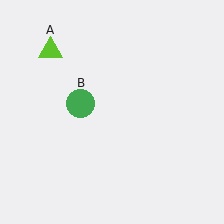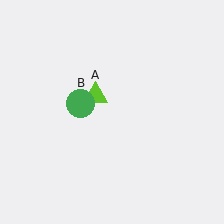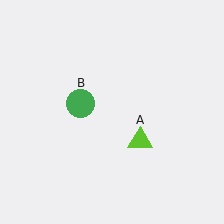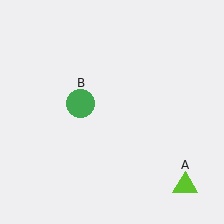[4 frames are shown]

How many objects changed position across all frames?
1 object changed position: lime triangle (object A).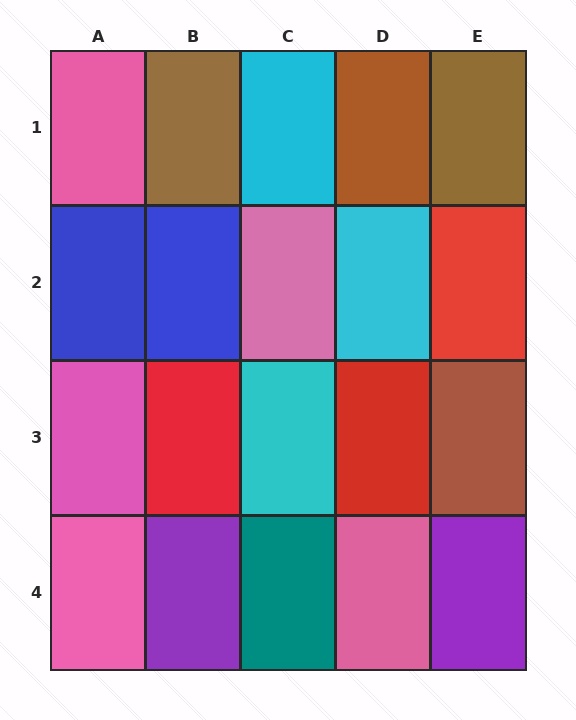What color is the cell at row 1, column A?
Pink.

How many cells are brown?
4 cells are brown.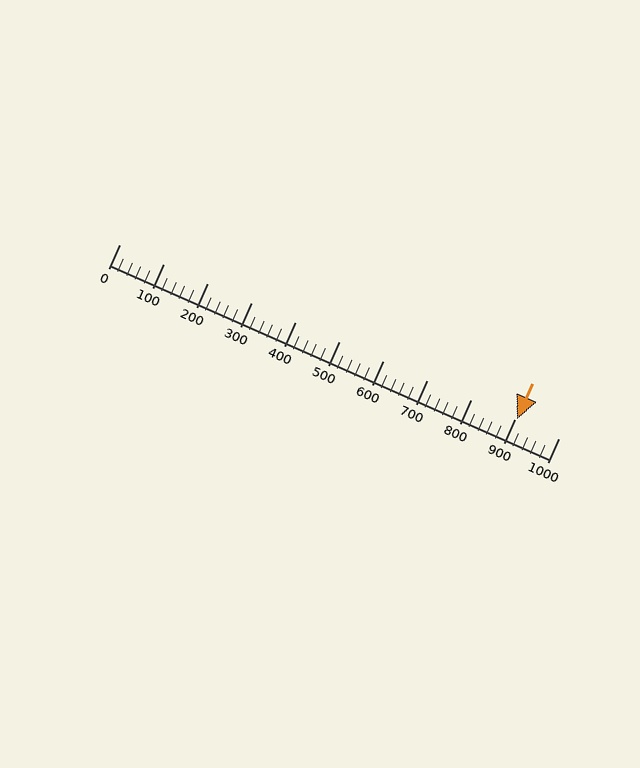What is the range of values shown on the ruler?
The ruler shows values from 0 to 1000.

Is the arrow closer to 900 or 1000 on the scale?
The arrow is closer to 900.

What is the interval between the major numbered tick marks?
The major tick marks are spaced 100 units apart.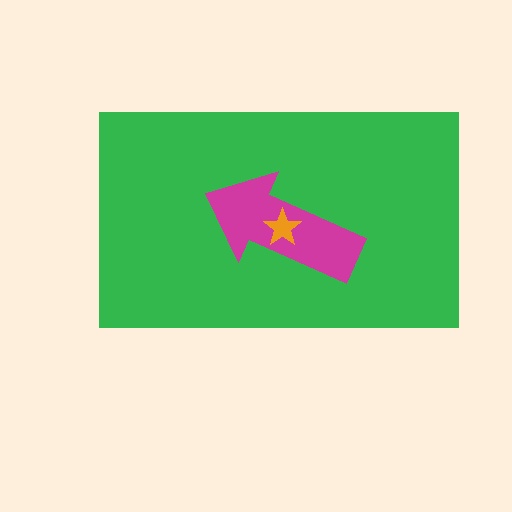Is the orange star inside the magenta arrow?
Yes.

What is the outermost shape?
The green rectangle.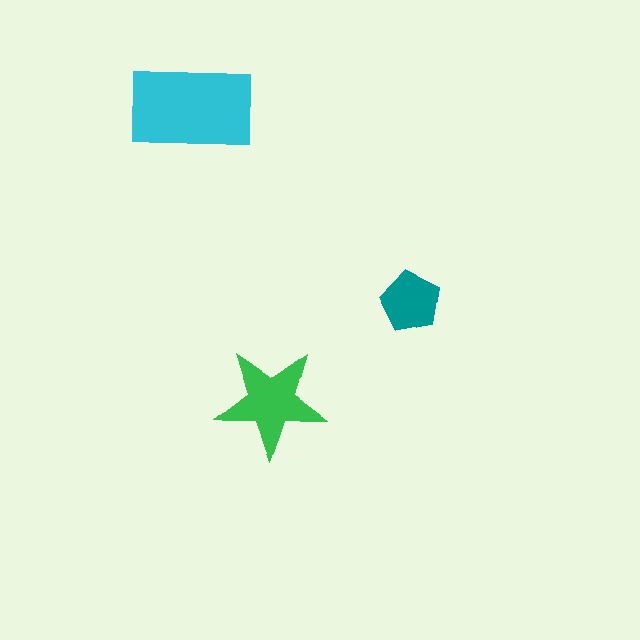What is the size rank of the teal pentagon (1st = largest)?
3rd.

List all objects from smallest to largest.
The teal pentagon, the green star, the cyan rectangle.